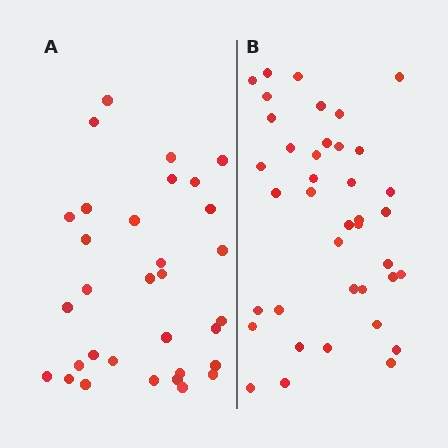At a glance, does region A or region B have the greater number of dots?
Region B (the right region) has more dots.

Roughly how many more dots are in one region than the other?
Region B has roughly 8 or so more dots than region A.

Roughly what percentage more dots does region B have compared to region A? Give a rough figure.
About 20% more.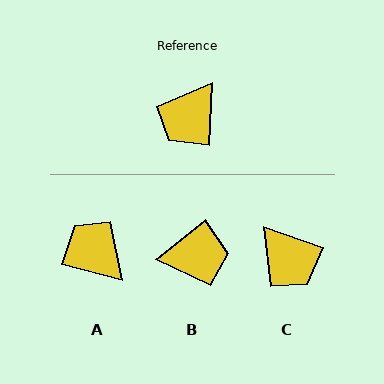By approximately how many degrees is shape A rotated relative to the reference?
Approximately 102 degrees clockwise.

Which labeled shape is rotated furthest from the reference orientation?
B, about 131 degrees away.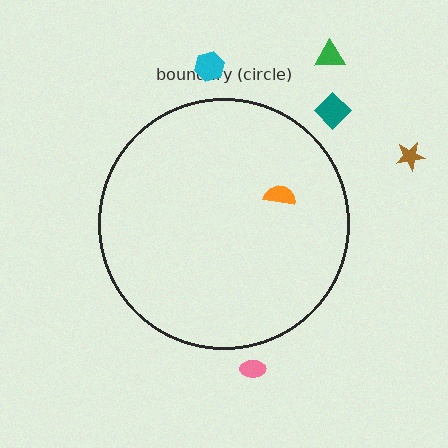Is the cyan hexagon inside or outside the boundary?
Outside.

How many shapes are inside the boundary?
1 inside, 5 outside.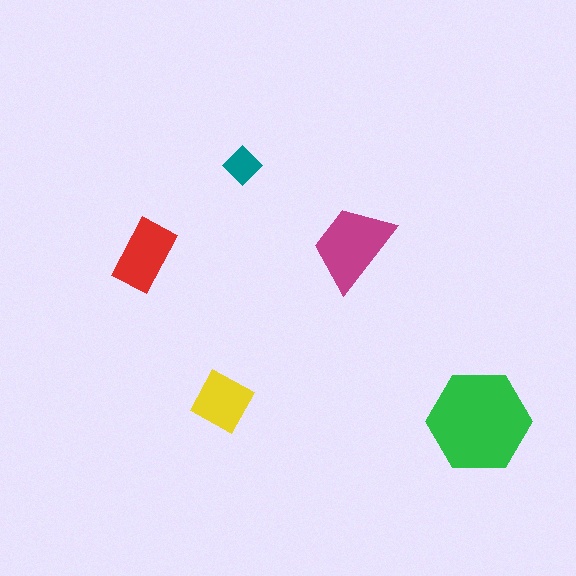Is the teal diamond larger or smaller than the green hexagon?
Smaller.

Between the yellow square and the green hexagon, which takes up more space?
The green hexagon.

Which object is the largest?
The green hexagon.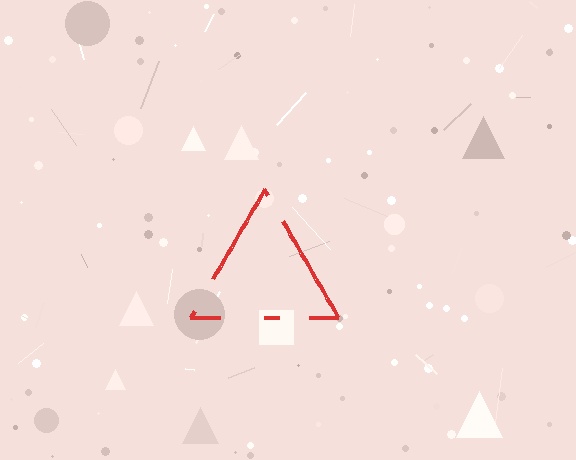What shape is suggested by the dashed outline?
The dashed outline suggests a triangle.